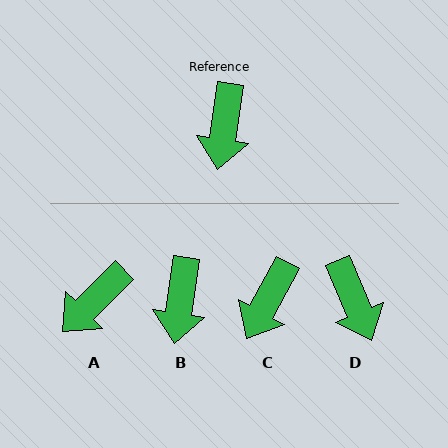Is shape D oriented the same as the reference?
No, it is off by about 31 degrees.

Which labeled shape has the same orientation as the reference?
B.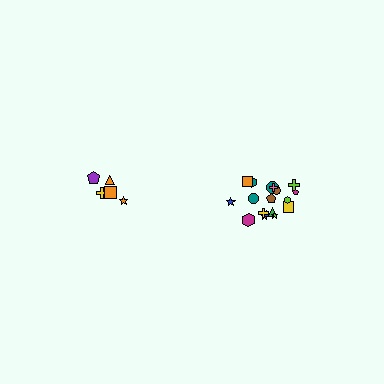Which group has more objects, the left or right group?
The right group.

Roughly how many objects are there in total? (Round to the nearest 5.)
Roughly 25 objects in total.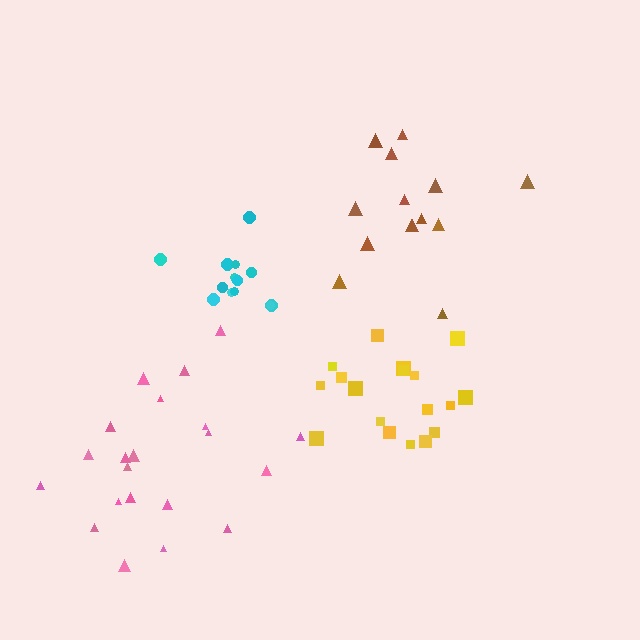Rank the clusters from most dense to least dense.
yellow, cyan, pink, brown.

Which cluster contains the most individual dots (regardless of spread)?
Pink (21).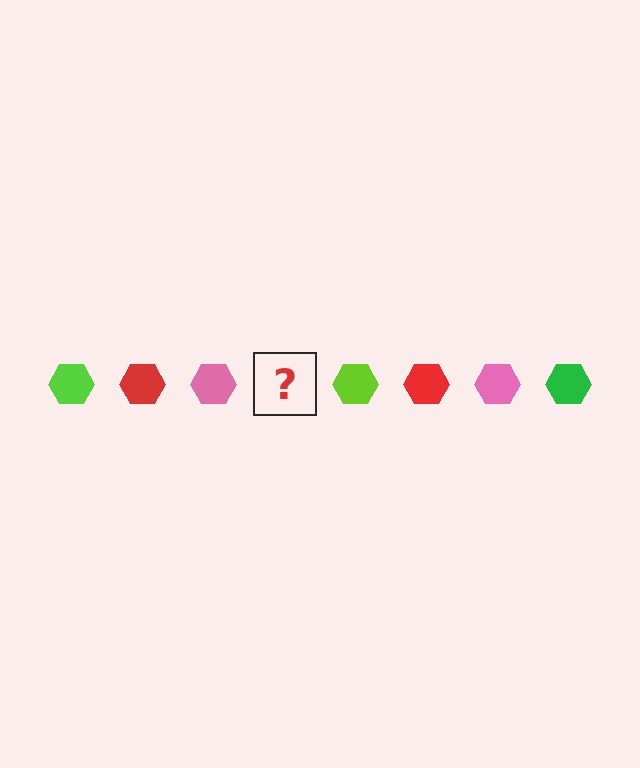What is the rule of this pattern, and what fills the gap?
The rule is that the pattern cycles through lime, red, pink, green hexagons. The gap should be filled with a green hexagon.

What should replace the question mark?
The question mark should be replaced with a green hexagon.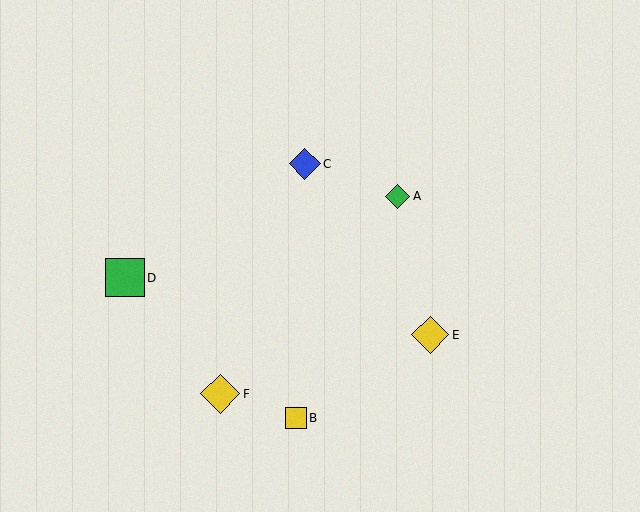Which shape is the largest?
The yellow diamond (labeled F) is the largest.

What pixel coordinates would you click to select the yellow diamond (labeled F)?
Click at (220, 394) to select the yellow diamond F.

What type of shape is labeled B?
Shape B is a yellow square.